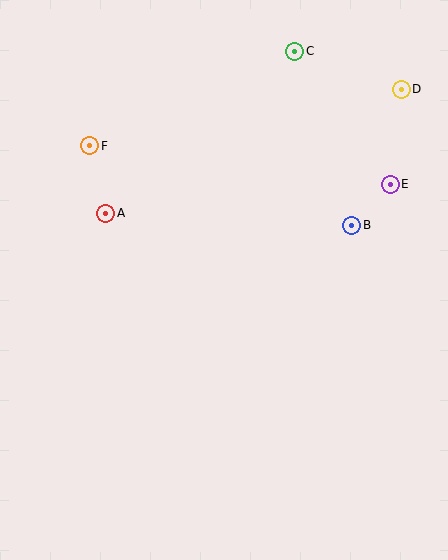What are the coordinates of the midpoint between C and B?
The midpoint between C and B is at (323, 138).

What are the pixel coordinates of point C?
Point C is at (295, 51).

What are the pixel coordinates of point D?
Point D is at (401, 89).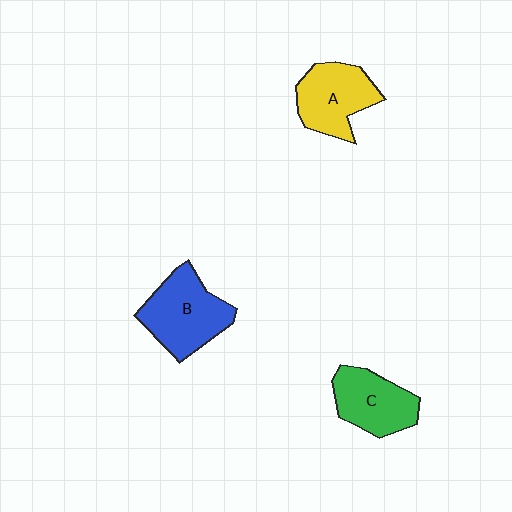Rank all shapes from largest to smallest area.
From largest to smallest: B (blue), A (yellow), C (green).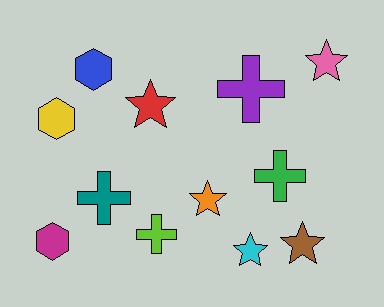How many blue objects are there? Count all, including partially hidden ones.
There is 1 blue object.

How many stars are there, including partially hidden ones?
There are 5 stars.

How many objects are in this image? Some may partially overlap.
There are 12 objects.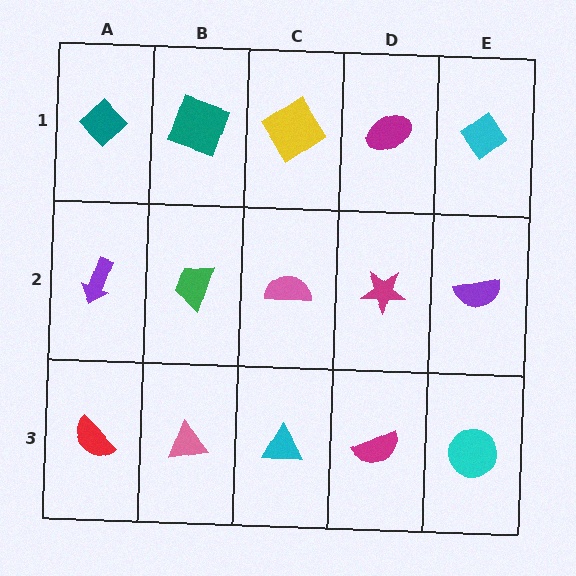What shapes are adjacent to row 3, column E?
A purple semicircle (row 2, column E), a magenta semicircle (row 3, column D).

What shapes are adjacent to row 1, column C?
A pink semicircle (row 2, column C), a teal square (row 1, column B), a magenta ellipse (row 1, column D).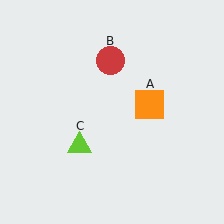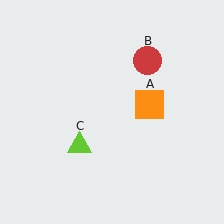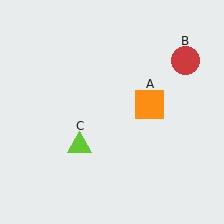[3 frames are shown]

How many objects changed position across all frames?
1 object changed position: red circle (object B).